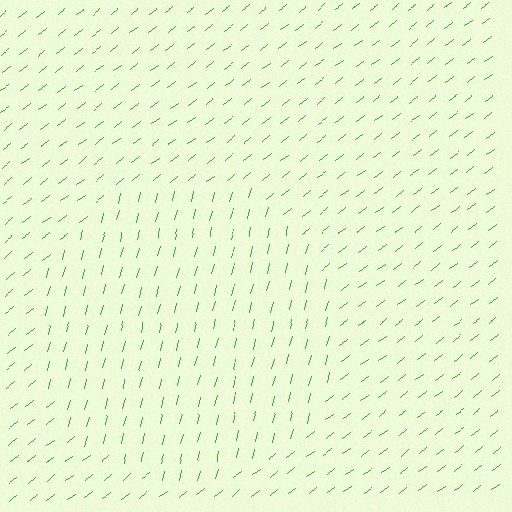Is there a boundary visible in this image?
Yes, there is a texture boundary formed by a change in line orientation.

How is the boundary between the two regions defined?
The boundary is defined purely by a change in line orientation (approximately 38 degrees difference). All lines are the same color and thickness.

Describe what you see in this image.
The image is filled with small green line segments. A circle region in the image has lines oriented differently from the surrounding lines, creating a visible texture boundary.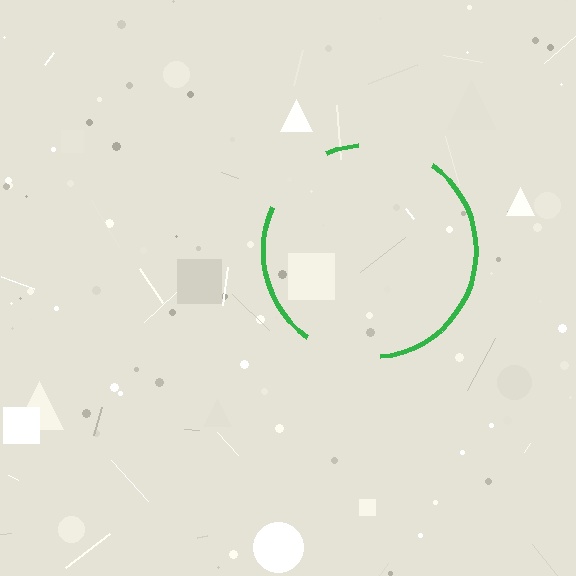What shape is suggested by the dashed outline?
The dashed outline suggests a circle.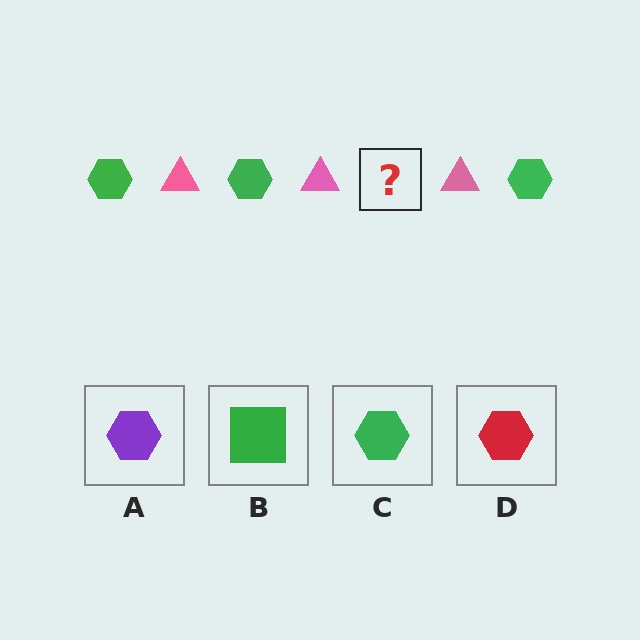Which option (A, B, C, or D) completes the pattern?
C.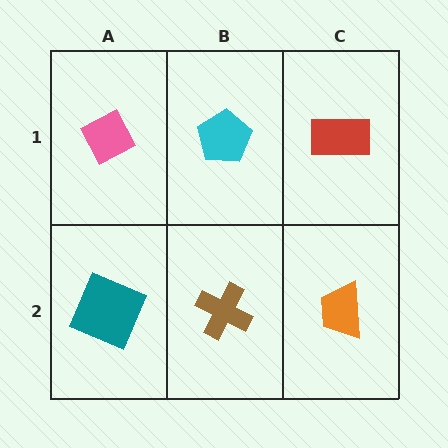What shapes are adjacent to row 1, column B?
A brown cross (row 2, column B), a pink diamond (row 1, column A), a red rectangle (row 1, column C).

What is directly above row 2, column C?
A red rectangle.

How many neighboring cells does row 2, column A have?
2.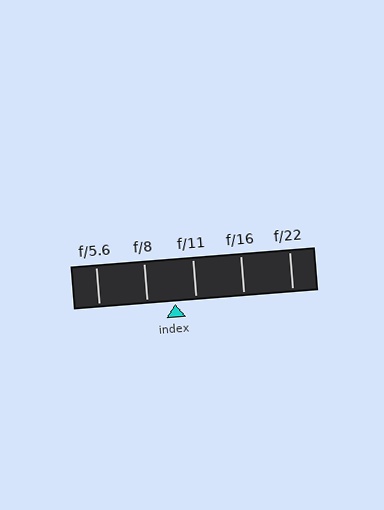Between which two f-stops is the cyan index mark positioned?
The index mark is between f/8 and f/11.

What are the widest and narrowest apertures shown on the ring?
The widest aperture shown is f/5.6 and the narrowest is f/22.